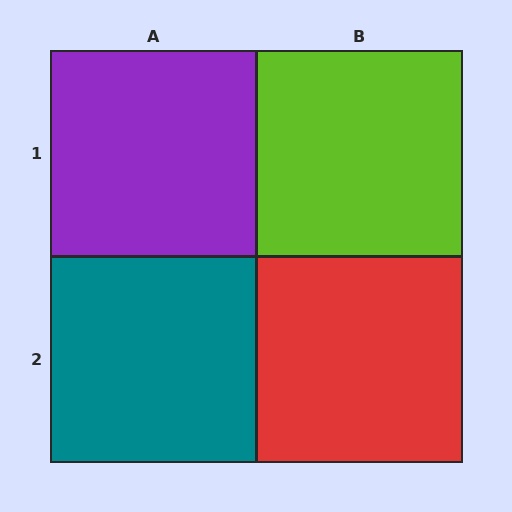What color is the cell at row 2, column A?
Teal.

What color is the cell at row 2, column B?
Red.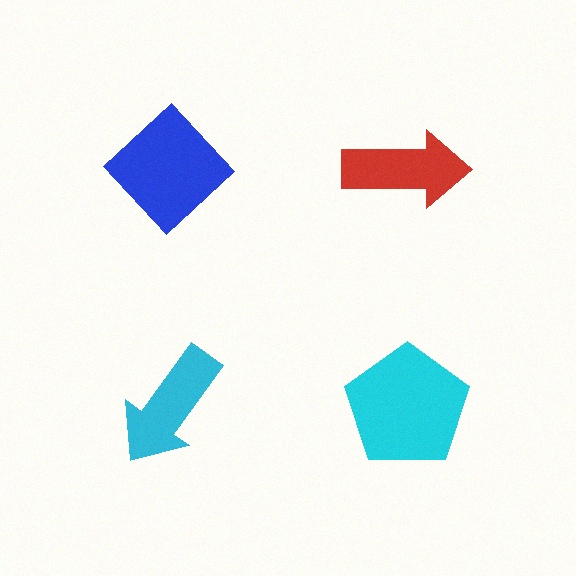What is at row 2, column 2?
A cyan pentagon.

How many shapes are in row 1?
2 shapes.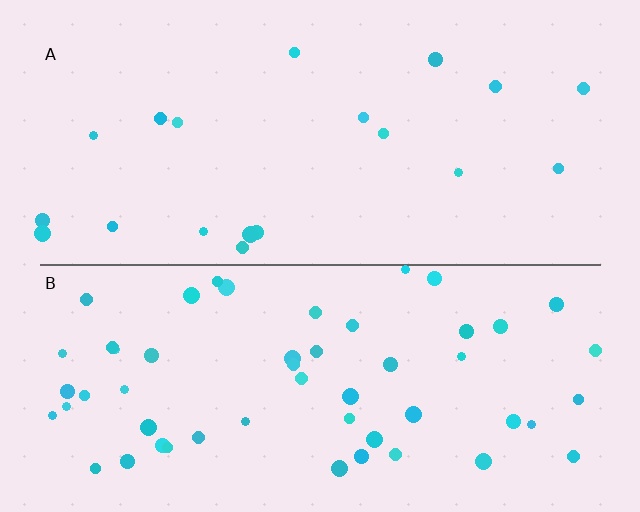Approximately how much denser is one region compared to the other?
Approximately 2.8× — region B over region A.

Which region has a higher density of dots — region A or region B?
B (the bottom).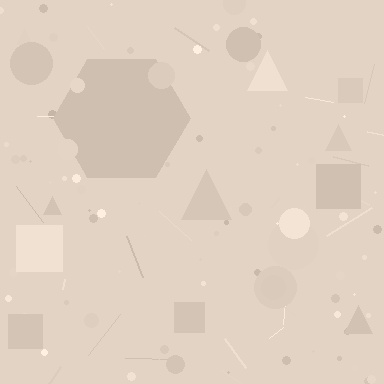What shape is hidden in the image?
A hexagon is hidden in the image.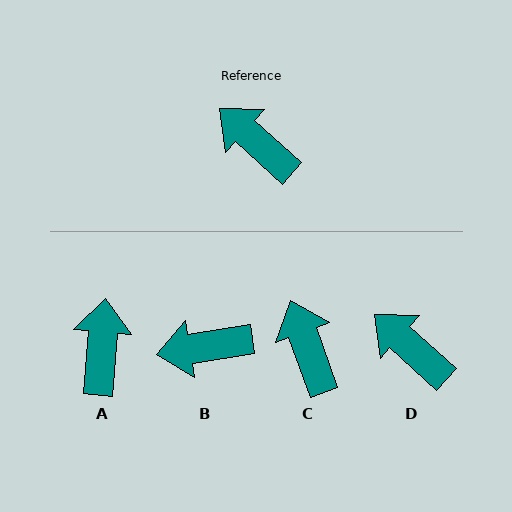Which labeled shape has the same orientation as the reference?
D.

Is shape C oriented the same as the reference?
No, it is off by about 28 degrees.